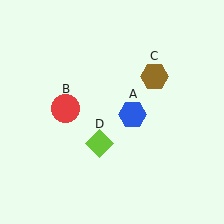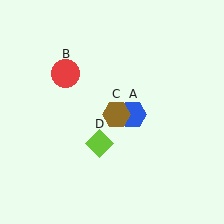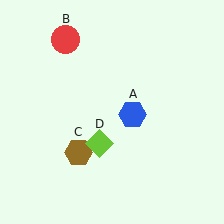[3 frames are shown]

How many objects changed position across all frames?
2 objects changed position: red circle (object B), brown hexagon (object C).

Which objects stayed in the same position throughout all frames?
Blue hexagon (object A) and lime diamond (object D) remained stationary.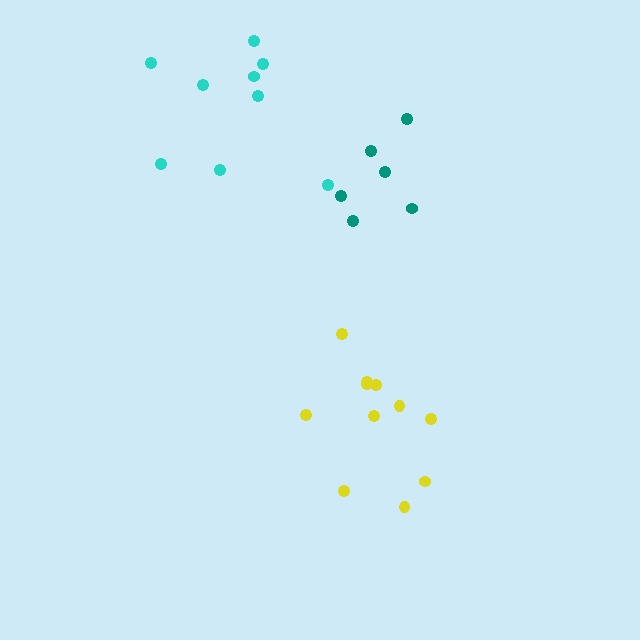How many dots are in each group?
Group 1: 6 dots, Group 2: 11 dots, Group 3: 9 dots (26 total).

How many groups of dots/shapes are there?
There are 3 groups.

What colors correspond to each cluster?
The clusters are colored: teal, yellow, cyan.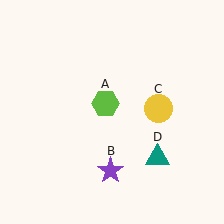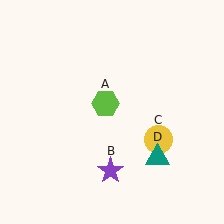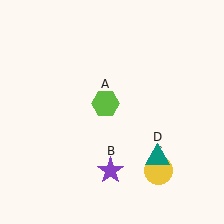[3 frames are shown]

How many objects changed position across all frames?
1 object changed position: yellow circle (object C).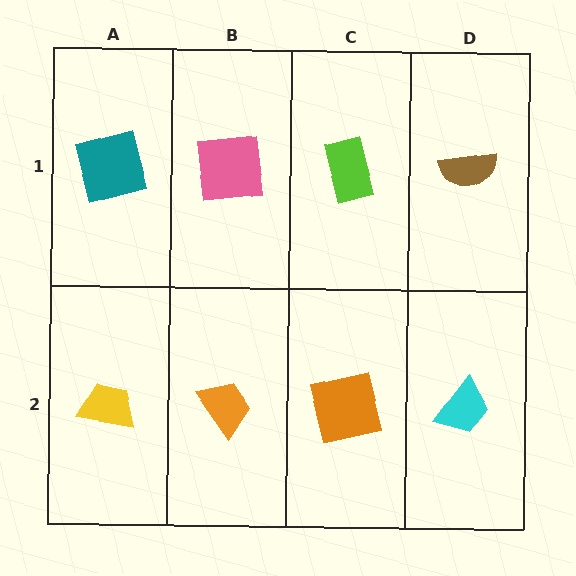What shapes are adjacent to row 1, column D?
A cyan trapezoid (row 2, column D), a lime rectangle (row 1, column C).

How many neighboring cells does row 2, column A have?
2.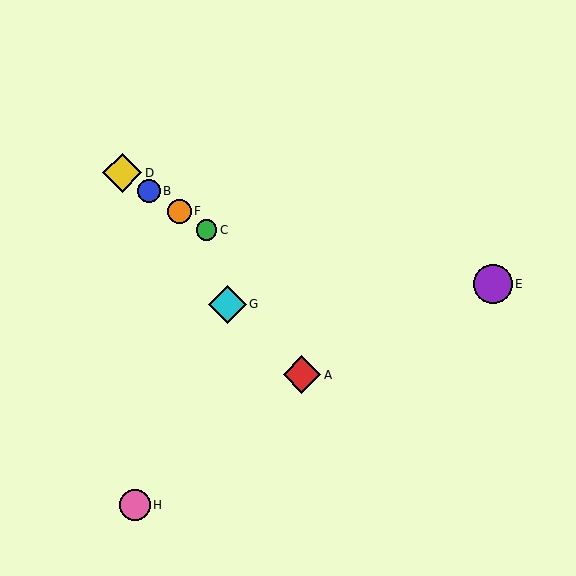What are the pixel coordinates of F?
Object F is at (179, 211).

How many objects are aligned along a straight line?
4 objects (B, C, D, F) are aligned along a straight line.